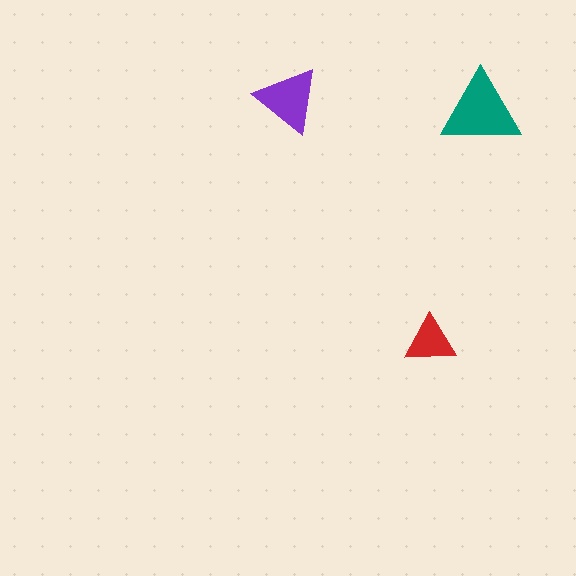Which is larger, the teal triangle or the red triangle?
The teal one.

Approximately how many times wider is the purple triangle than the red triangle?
About 1.5 times wider.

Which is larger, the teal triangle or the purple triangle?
The teal one.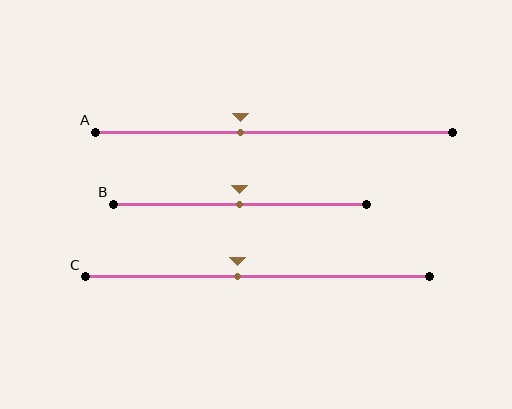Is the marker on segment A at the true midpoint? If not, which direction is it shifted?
No, the marker on segment A is shifted to the left by about 9% of the segment length.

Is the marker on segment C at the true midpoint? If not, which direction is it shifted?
No, the marker on segment C is shifted to the left by about 6% of the segment length.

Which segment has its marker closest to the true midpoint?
Segment B has its marker closest to the true midpoint.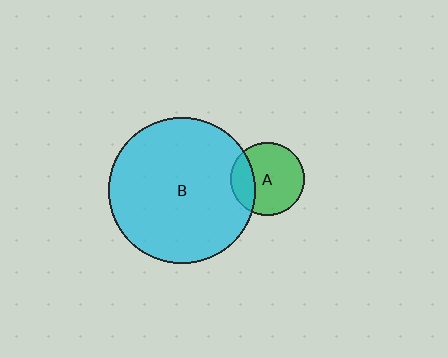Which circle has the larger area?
Circle B (cyan).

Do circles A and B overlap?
Yes.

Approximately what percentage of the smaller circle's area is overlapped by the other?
Approximately 25%.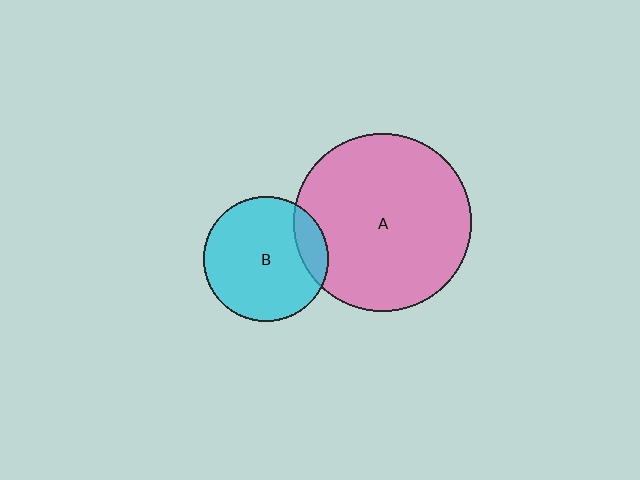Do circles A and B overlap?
Yes.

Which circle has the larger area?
Circle A (pink).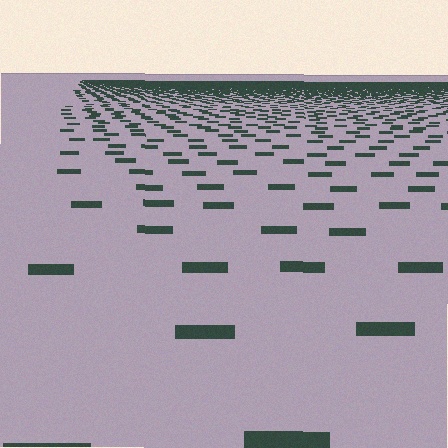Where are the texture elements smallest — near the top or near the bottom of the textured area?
Near the top.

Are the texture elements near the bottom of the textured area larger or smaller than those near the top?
Larger. Near the bottom, elements are closer to the viewer and appear at a bigger on-screen size.